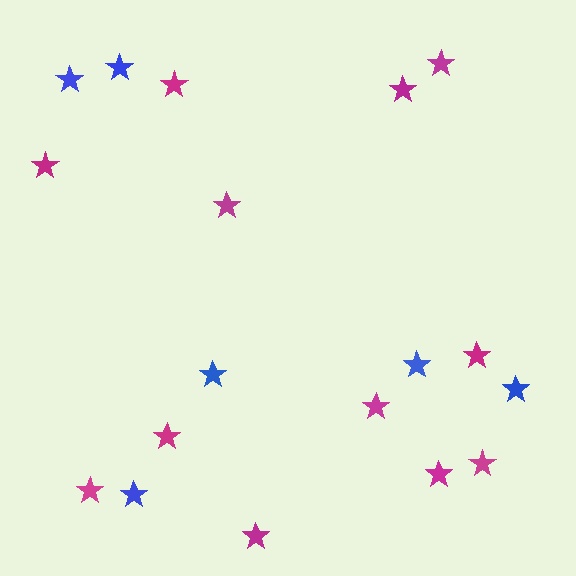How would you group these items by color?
There are 2 groups: one group of magenta stars (12) and one group of blue stars (6).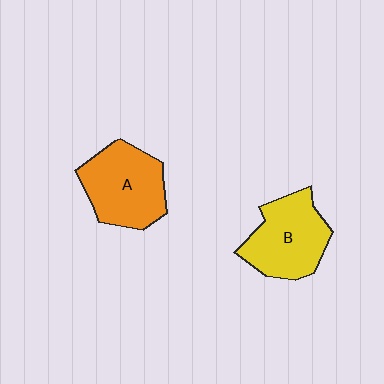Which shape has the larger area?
Shape A (orange).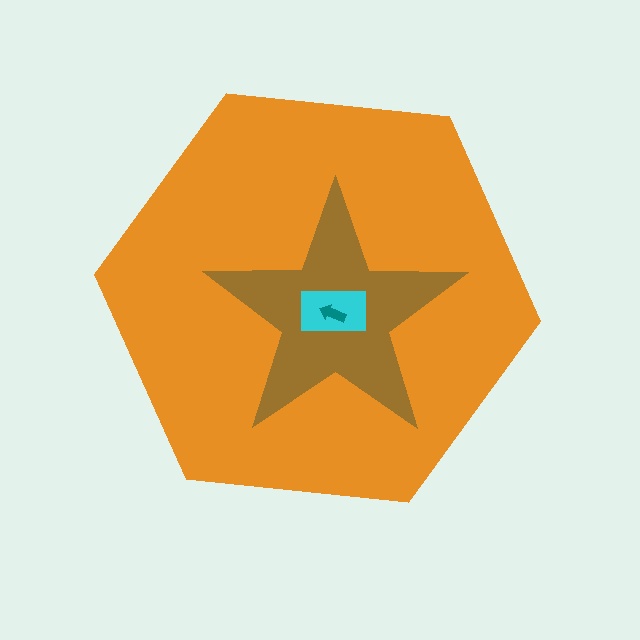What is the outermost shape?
The orange hexagon.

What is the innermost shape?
The teal arrow.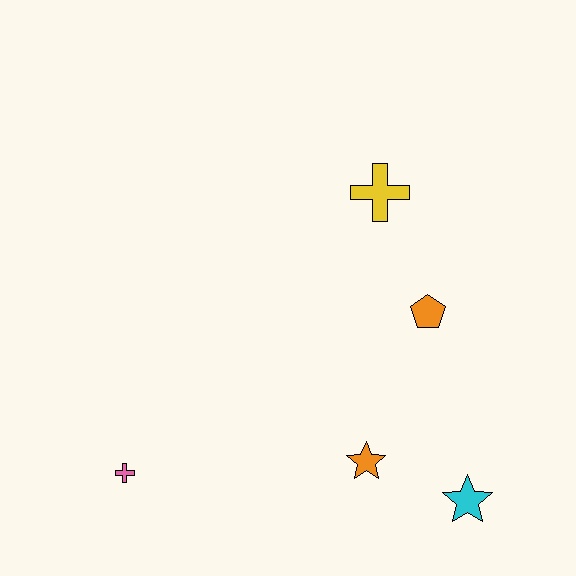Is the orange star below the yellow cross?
Yes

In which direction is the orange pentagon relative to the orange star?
The orange pentagon is above the orange star.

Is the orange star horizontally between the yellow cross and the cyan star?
No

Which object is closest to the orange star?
The cyan star is closest to the orange star.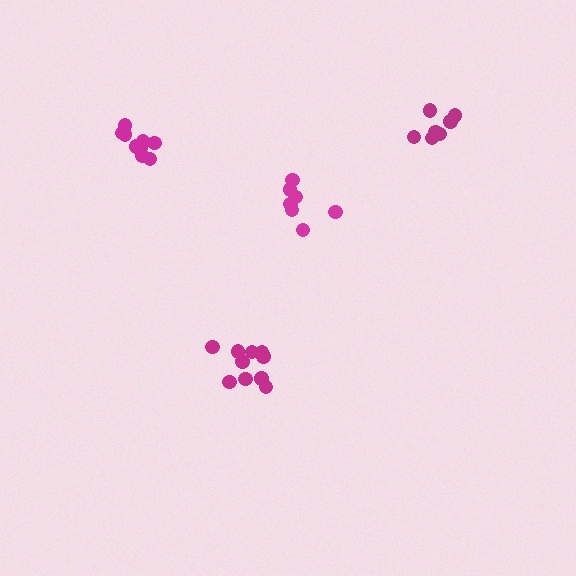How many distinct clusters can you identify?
There are 4 distinct clusters.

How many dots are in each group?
Group 1: 7 dots, Group 2: 7 dots, Group 3: 10 dots, Group 4: 9 dots (33 total).